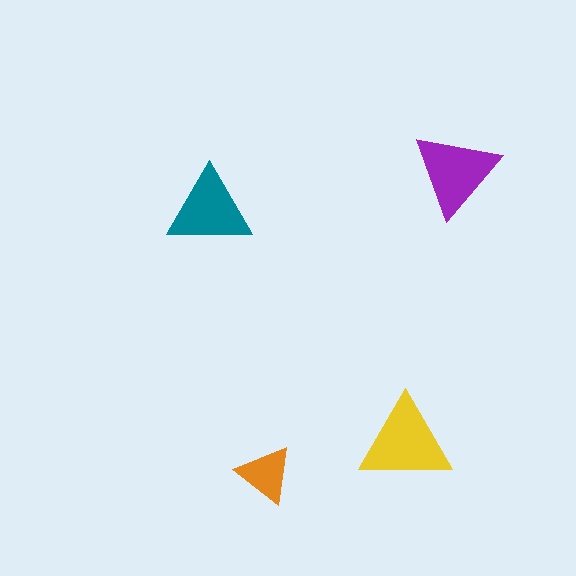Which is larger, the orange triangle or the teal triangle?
The teal one.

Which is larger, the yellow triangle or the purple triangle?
The yellow one.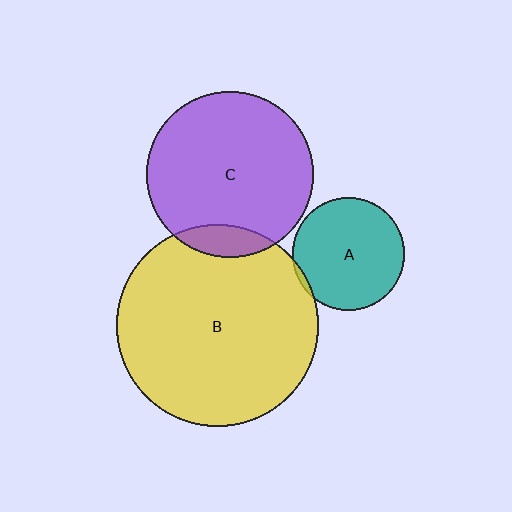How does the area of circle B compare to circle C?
Approximately 1.5 times.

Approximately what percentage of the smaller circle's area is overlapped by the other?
Approximately 10%.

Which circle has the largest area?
Circle B (yellow).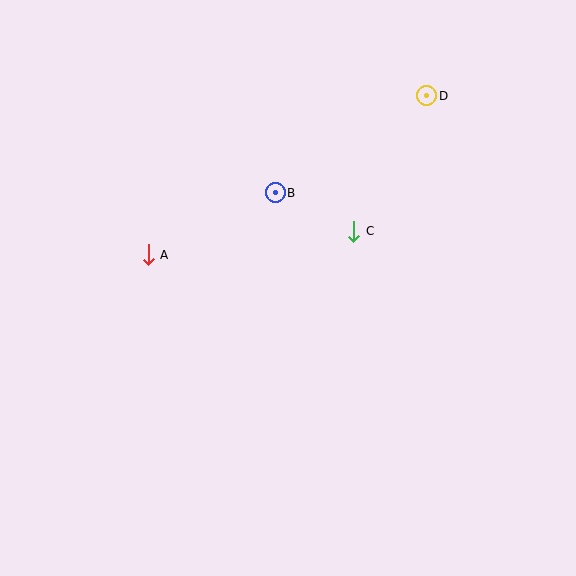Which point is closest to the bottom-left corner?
Point A is closest to the bottom-left corner.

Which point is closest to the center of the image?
Point C at (354, 231) is closest to the center.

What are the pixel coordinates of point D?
Point D is at (427, 96).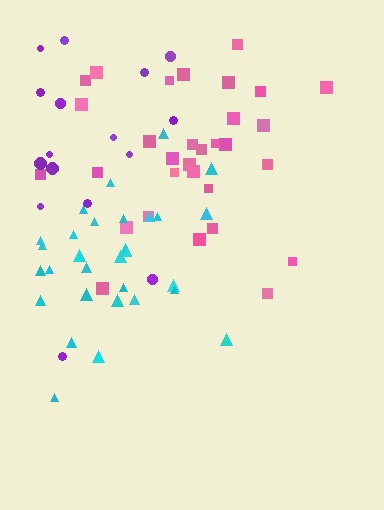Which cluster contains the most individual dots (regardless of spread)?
Pink (31).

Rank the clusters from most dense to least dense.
cyan, pink, purple.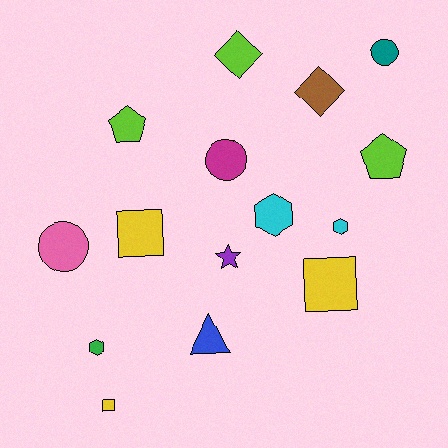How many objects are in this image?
There are 15 objects.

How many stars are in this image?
There is 1 star.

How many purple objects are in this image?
There is 1 purple object.